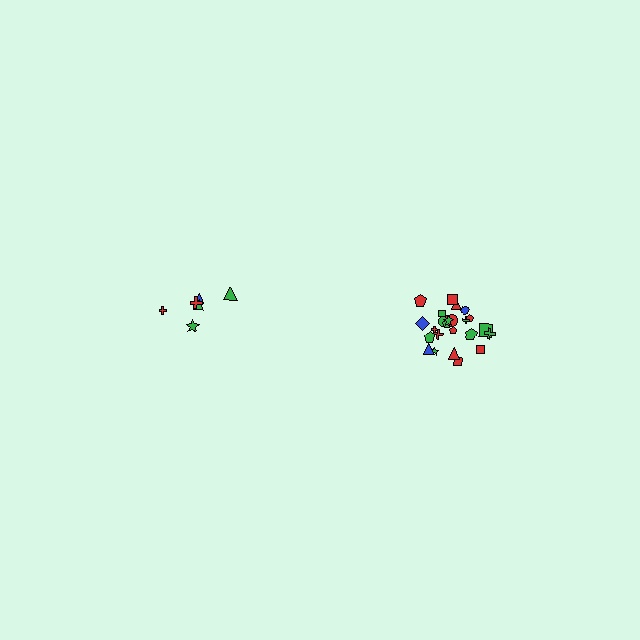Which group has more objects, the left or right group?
The right group.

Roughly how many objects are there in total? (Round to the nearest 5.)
Roughly 30 objects in total.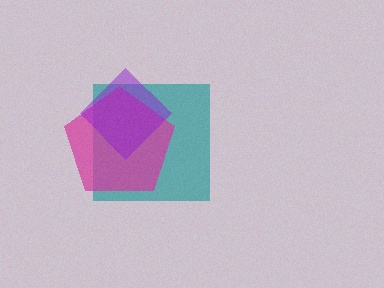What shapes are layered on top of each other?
The layered shapes are: a teal square, a magenta pentagon, a purple diamond.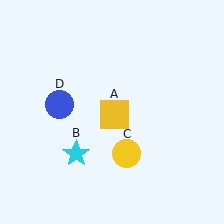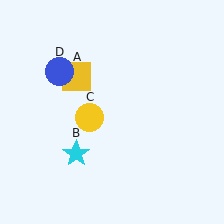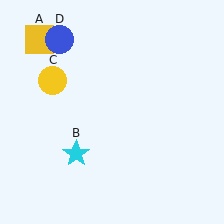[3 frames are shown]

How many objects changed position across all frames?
3 objects changed position: yellow square (object A), yellow circle (object C), blue circle (object D).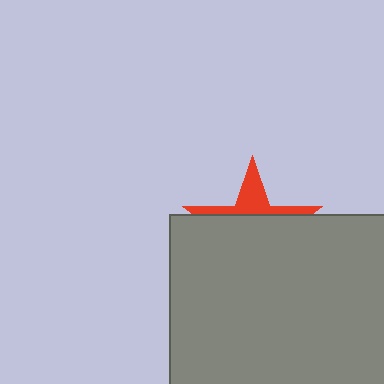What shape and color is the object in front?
The object in front is a gray rectangle.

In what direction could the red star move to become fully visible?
The red star could move up. That would shift it out from behind the gray rectangle entirely.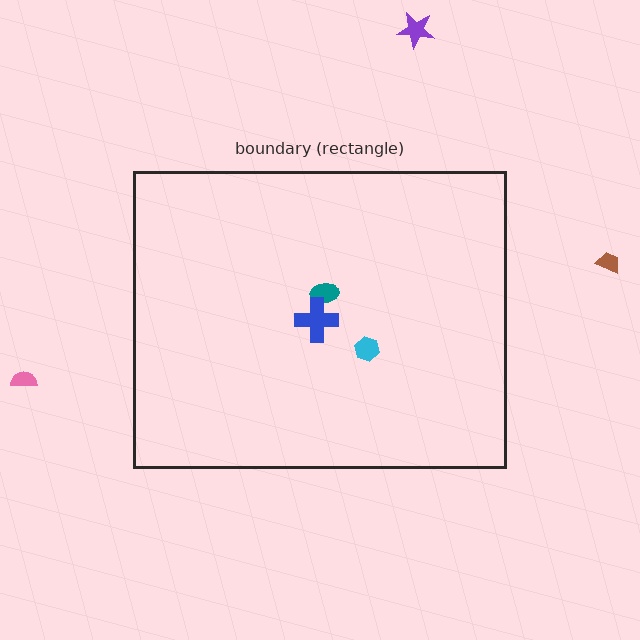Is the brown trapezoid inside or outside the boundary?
Outside.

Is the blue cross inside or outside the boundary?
Inside.